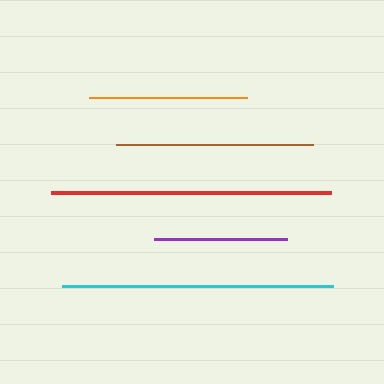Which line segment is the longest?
The red line is the longest at approximately 281 pixels.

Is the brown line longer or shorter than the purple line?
The brown line is longer than the purple line.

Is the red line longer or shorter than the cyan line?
The red line is longer than the cyan line.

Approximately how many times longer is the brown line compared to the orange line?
The brown line is approximately 1.3 times the length of the orange line.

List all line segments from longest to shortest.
From longest to shortest: red, cyan, brown, orange, purple.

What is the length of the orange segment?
The orange segment is approximately 157 pixels long.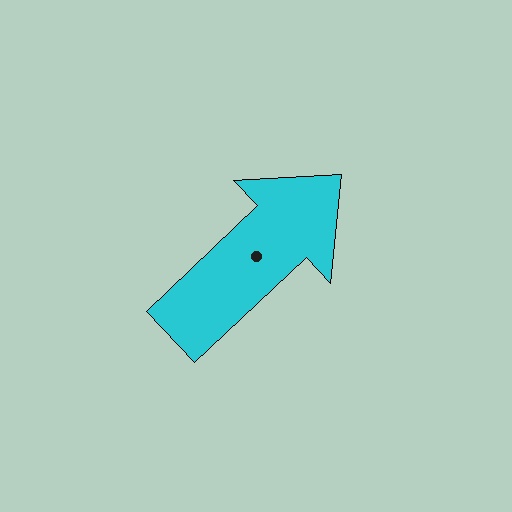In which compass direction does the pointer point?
Northeast.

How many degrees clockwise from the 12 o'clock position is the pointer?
Approximately 47 degrees.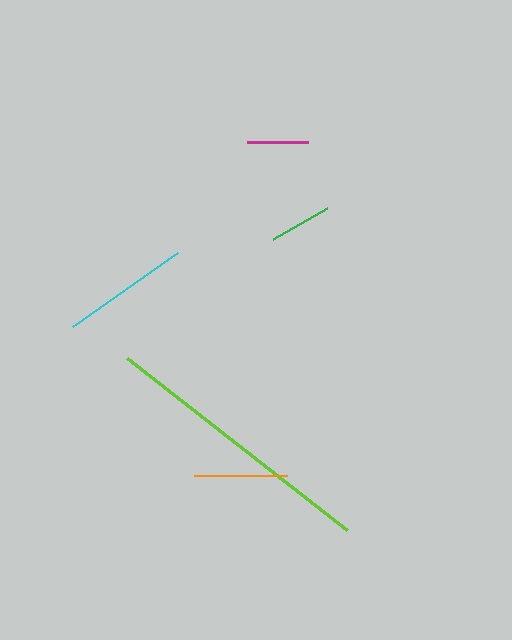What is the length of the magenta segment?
The magenta segment is approximately 61 pixels long.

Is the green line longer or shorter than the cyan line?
The cyan line is longer than the green line.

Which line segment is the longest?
The lime line is the longest at approximately 279 pixels.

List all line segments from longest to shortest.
From longest to shortest: lime, cyan, orange, green, magenta.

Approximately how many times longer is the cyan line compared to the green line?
The cyan line is approximately 2.1 times the length of the green line.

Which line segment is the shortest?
The magenta line is the shortest at approximately 61 pixels.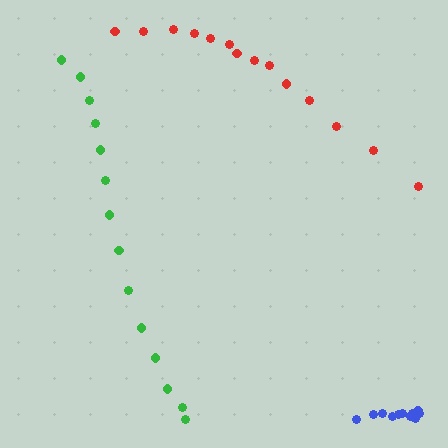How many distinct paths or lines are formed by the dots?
There are 3 distinct paths.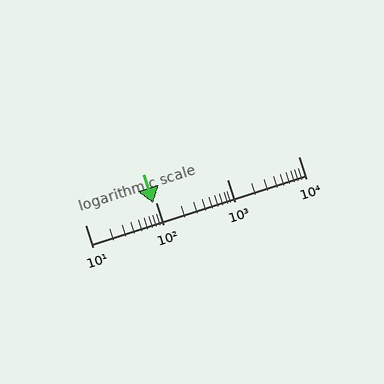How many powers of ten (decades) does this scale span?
The scale spans 3 decades, from 10 to 10000.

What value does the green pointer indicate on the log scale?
The pointer indicates approximately 90.